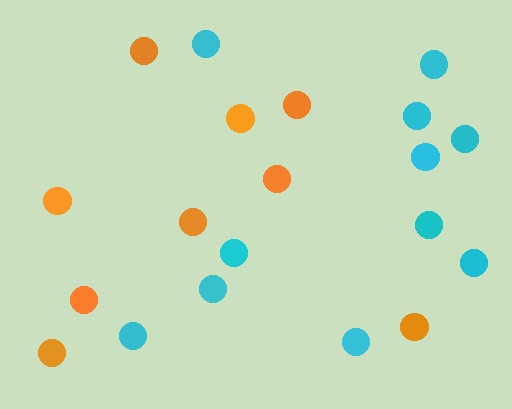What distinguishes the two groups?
There are 2 groups: one group of cyan circles (11) and one group of orange circles (9).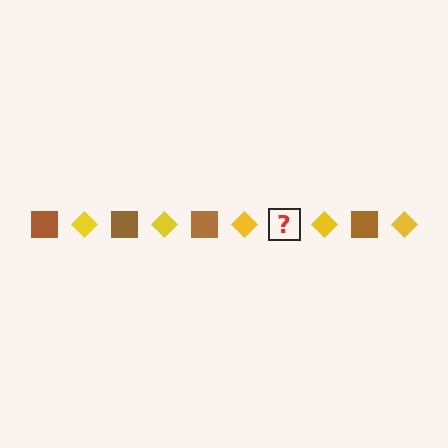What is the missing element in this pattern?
The missing element is a brown square.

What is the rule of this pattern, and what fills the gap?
The rule is that the pattern alternates between brown square and yellow diamond. The gap should be filled with a brown square.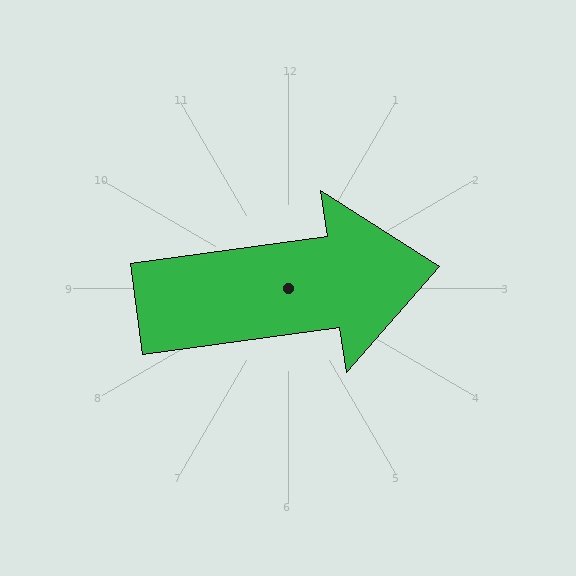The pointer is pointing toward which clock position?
Roughly 3 o'clock.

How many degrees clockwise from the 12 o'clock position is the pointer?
Approximately 82 degrees.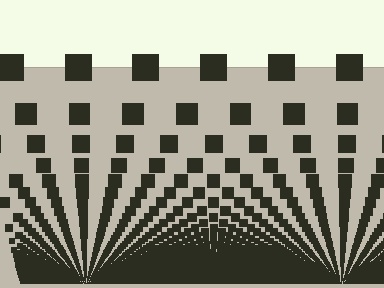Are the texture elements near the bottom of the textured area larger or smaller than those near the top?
Smaller. The gradient is inverted — elements near the bottom are smaller and denser.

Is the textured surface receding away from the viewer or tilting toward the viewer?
The surface appears to tilt toward the viewer. Texture elements get larger and sparser toward the top.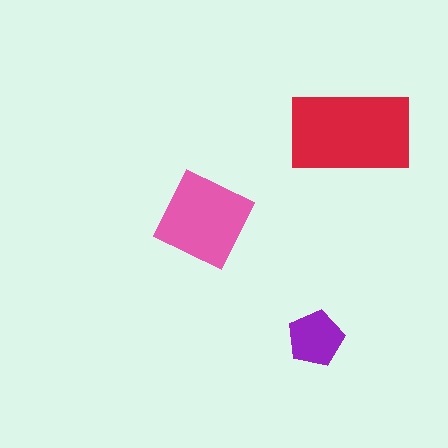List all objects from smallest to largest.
The purple pentagon, the pink square, the red rectangle.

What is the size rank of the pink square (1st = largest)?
2nd.